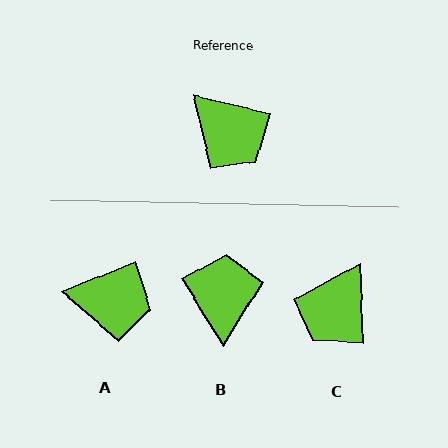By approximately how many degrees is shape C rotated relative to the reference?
Approximately 75 degrees clockwise.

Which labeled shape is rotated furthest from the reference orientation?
B, about 135 degrees away.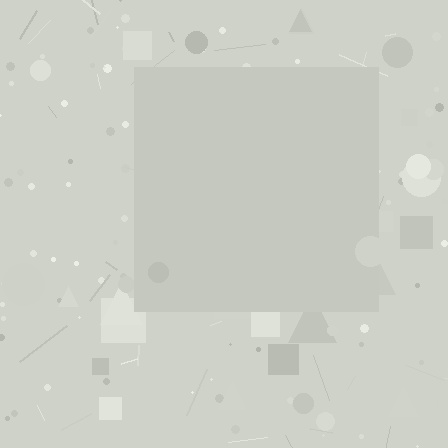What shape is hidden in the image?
A square is hidden in the image.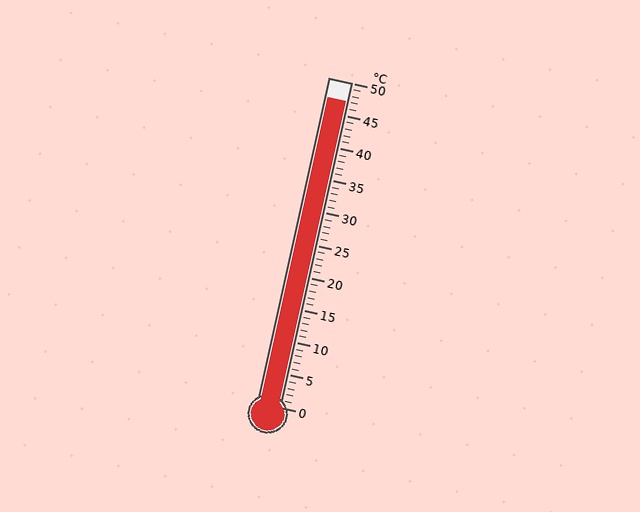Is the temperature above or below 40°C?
The temperature is above 40°C.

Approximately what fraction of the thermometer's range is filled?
The thermometer is filled to approximately 95% of its range.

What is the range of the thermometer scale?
The thermometer scale ranges from 0°C to 50°C.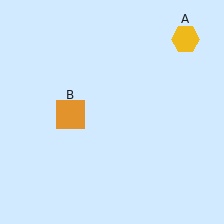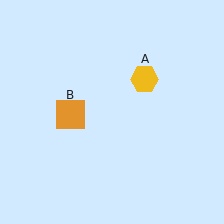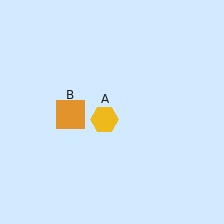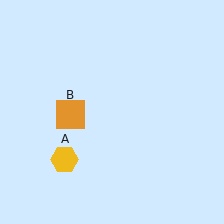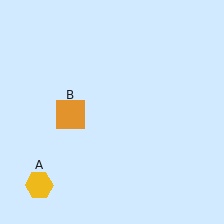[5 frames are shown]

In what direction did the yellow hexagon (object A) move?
The yellow hexagon (object A) moved down and to the left.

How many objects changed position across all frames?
1 object changed position: yellow hexagon (object A).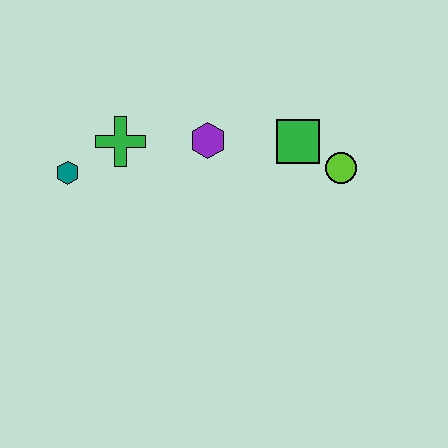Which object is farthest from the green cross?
The lime circle is farthest from the green cross.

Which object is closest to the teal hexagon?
The green cross is closest to the teal hexagon.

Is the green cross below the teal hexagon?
No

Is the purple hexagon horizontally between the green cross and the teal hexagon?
No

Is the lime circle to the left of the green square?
No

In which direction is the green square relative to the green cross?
The green square is to the right of the green cross.